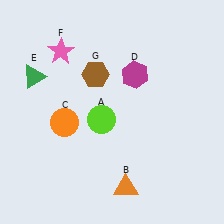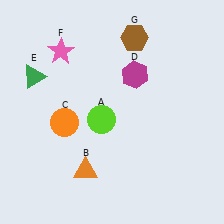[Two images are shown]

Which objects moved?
The objects that moved are: the orange triangle (B), the brown hexagon (G).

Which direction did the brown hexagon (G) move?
The brown hexagon (G) moved right.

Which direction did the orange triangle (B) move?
The orange triangle (B) moved left.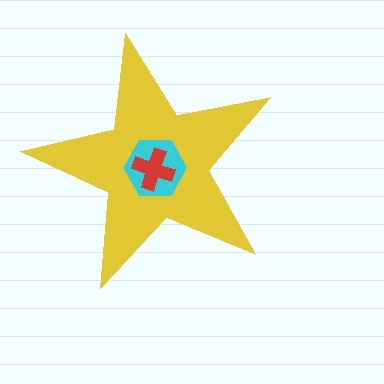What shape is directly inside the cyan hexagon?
The red cross.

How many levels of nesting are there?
3.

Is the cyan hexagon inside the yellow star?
Yes.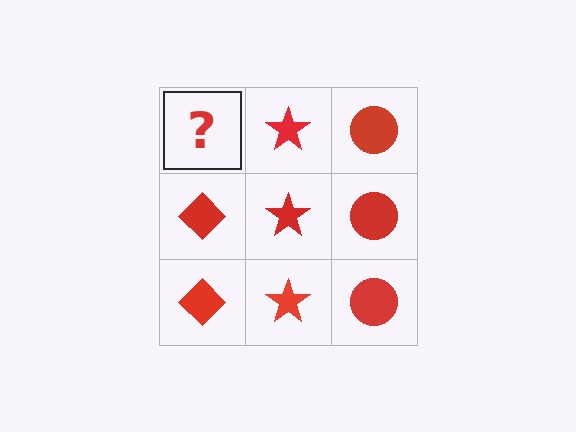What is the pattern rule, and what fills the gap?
The rule is that each column has a consistent shape. The gap should be filled with a red diamond.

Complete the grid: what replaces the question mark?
The question mark should be replaced with a red diamond.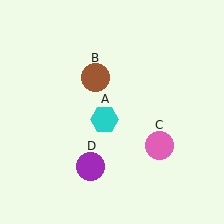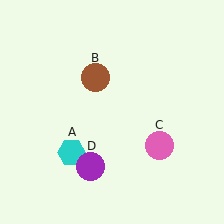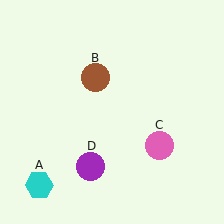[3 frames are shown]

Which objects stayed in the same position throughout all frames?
Brown circle (object B) and pink circle (object C) and purple circle (object D) remained stationary.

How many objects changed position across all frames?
1 object changed position: cyan hexagon (object A).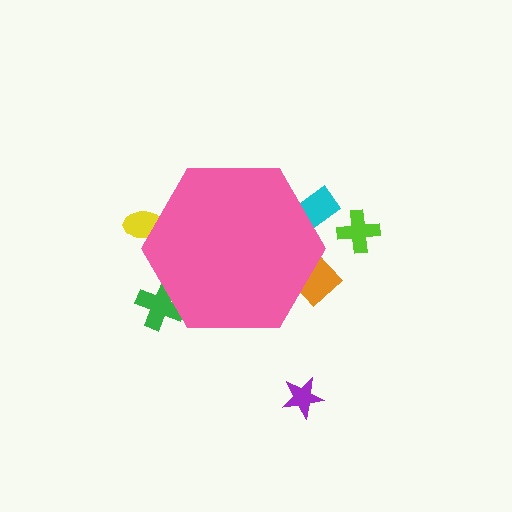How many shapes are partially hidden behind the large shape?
4 shapes are partially hidden.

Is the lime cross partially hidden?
No, the lime cross is fully visible.